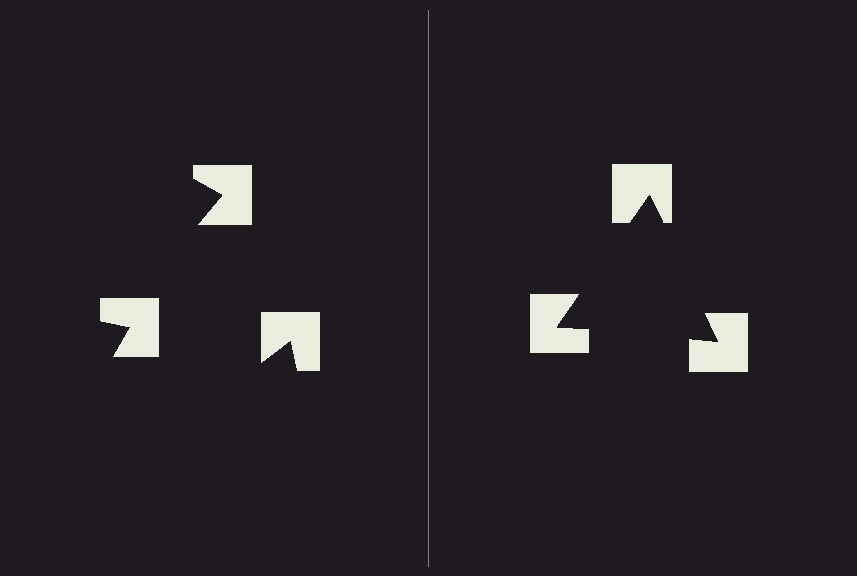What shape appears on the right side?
An illusory triangle.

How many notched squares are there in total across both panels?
6 — 3 on each side.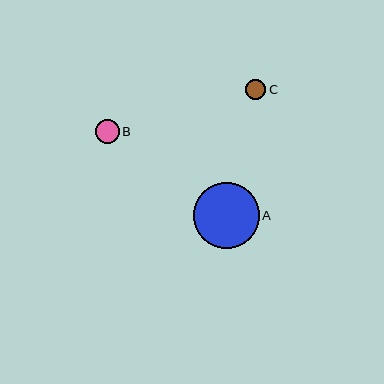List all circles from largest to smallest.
From largest to smallest: A, B, C.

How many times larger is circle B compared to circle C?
Circle B is approximately 1.2 times the size of circle C.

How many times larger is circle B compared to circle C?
Circle B is approximately 1.2 times the size of circle C.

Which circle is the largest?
Circle A is the largest with a size of approximately 66 pixels.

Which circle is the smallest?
Circle C is the smallest with a size of approximately 20 pixels.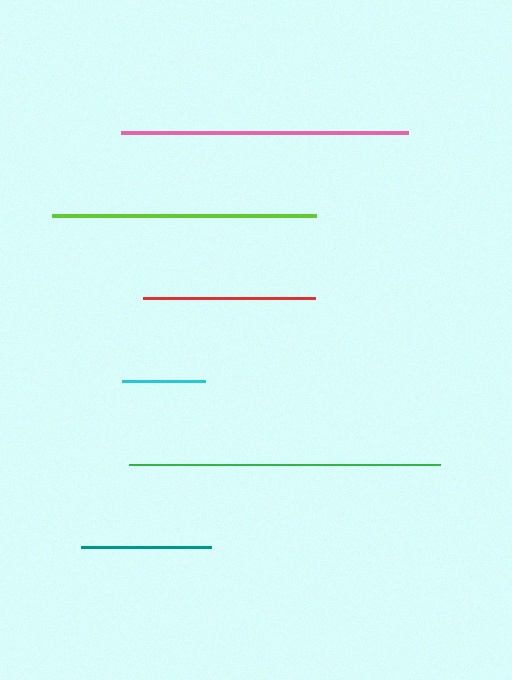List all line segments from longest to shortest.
From longest to shortest: green, pink, lime, red, teal, cyan.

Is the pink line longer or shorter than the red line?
The pink line is longer than the red line.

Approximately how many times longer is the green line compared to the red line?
The green line is approximately 1.8 times the length of the red line.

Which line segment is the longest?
The green line is the longest at approximately 311 pixels.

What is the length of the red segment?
The red segment is approximately 172 pixels long.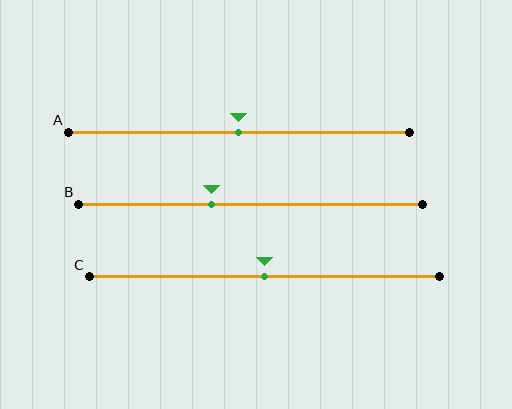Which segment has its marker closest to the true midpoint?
Segment A has its marker closest to the true midpoint.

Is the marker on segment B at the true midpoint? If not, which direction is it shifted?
No, the marker on segment B is shifted to the left by about 11% of the segment length.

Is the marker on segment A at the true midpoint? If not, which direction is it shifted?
Yes, the marker on segment A is at the true midpoint.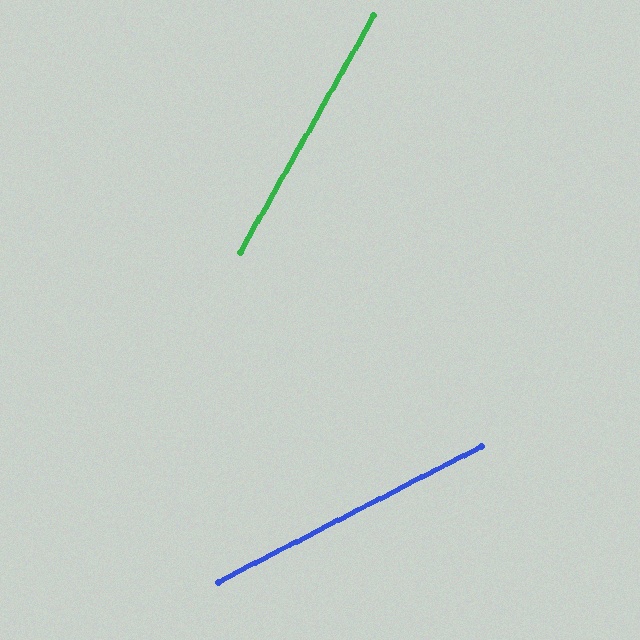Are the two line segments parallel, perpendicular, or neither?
Neither parallel nor perpendicular — they differ by about 33°.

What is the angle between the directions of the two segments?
Approximately 33 degrees.